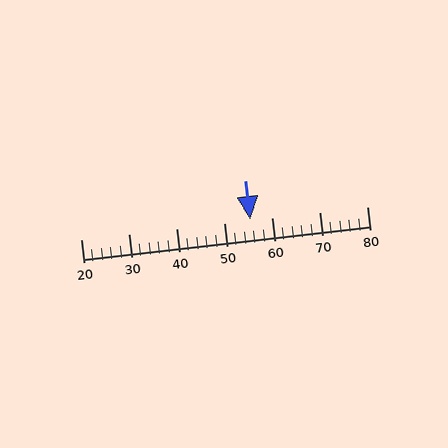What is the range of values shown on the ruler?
The ruler shows values from 20 to 80.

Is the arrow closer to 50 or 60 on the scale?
The arrow is closer to 60.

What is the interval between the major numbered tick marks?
The major tick marks are spaced 10 units apart.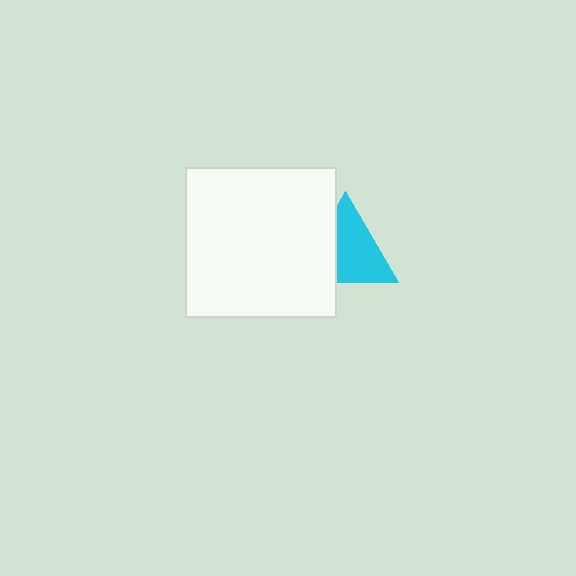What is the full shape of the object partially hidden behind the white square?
The partially hidden object is a cyan triangle.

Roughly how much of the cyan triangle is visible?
About half of it is visible (roughly 64%).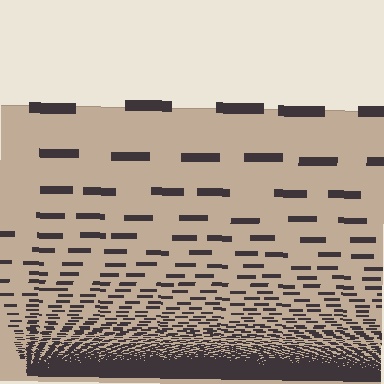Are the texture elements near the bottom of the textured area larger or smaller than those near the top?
Smaller. The gradient is inverted — elements near the bottom are smaller and denser.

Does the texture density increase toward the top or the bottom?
Density increases toward the bottom.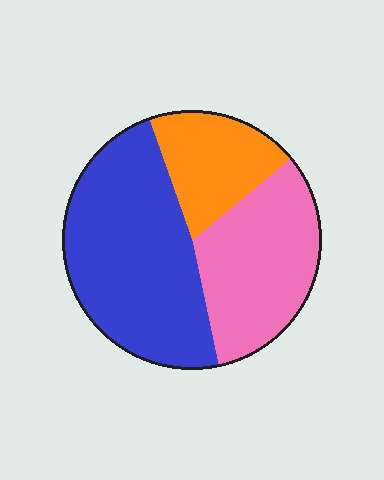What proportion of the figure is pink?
Pink takes up between a quarter and a half of the figure.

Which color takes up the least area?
Orange, at roughly 20%.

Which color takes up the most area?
Blue, at roughly 50%.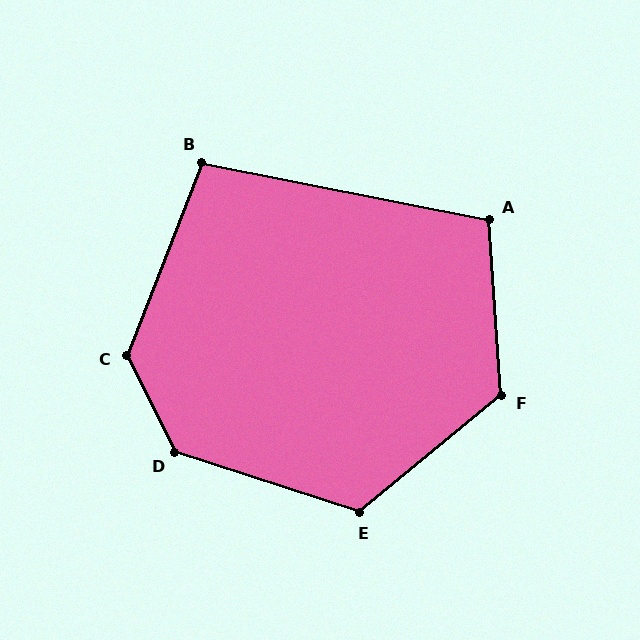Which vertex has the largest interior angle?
D, at approximately 134 degrees.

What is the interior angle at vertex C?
Approximately 132 degrees (obtuse).